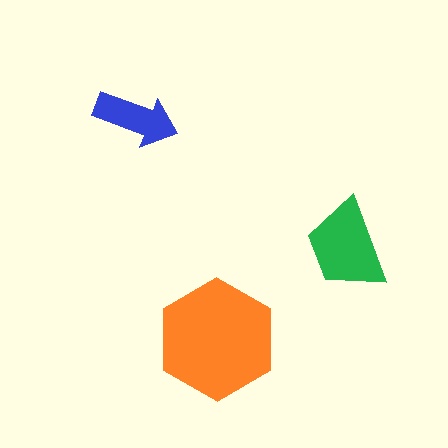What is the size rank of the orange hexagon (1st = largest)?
1st.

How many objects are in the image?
There are 3 objects in the image.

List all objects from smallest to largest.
The blue arrow, the green trapezoid, the orange hexagon.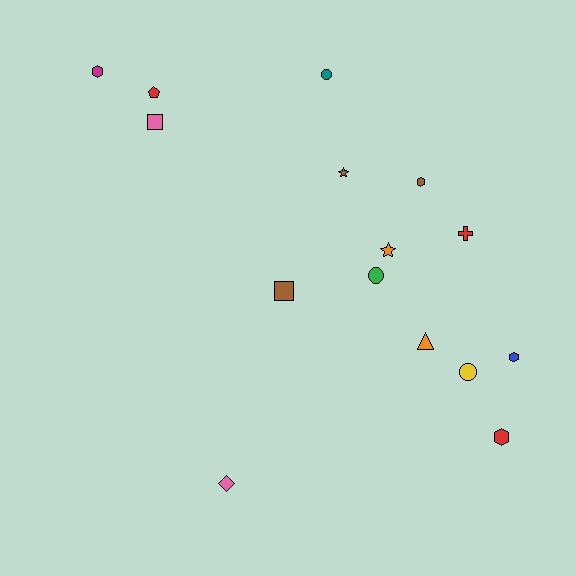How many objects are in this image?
There are 15 objects.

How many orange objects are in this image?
There are 2 orange objects.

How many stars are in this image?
There are 2 stars.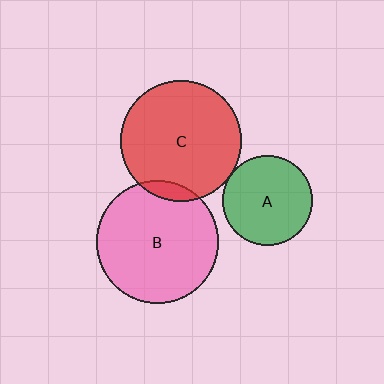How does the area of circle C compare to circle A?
Approximately 1.8 times.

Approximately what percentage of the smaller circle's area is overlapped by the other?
Approximately 5%.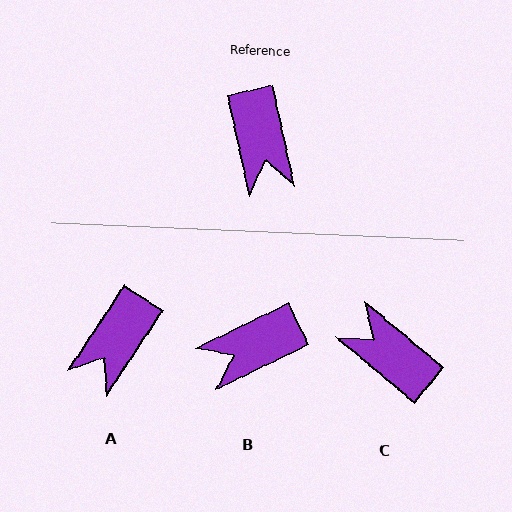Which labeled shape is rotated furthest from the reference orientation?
C, about 142 degrees away.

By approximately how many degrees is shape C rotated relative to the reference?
Approximately 142 degrees clockwise.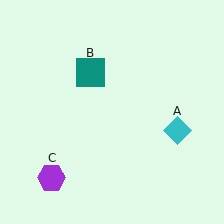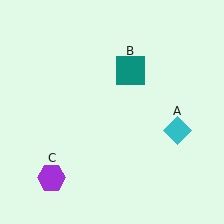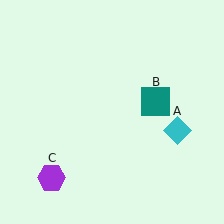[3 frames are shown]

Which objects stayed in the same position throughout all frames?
Cyan diamond (object A) and purple hexagon (object C) remained stationary.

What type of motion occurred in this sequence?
The teal square (object B) rotated clockwise around the center of the scene.